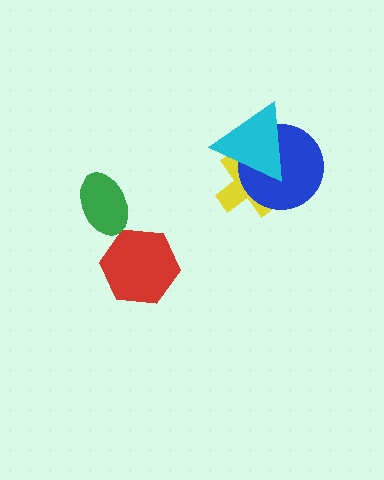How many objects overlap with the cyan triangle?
2 objects overlap with the cyan triangle.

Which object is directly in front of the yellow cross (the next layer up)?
The blue circle is directly in front of the yellow cross.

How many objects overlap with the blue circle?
2 objects overlap with the blue circle.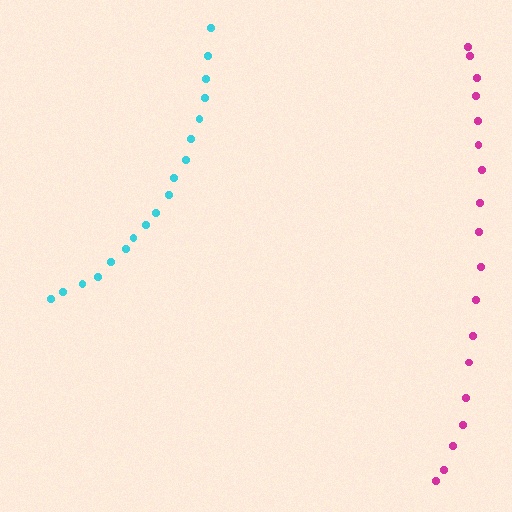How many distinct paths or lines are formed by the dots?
There are 2 distinct paths.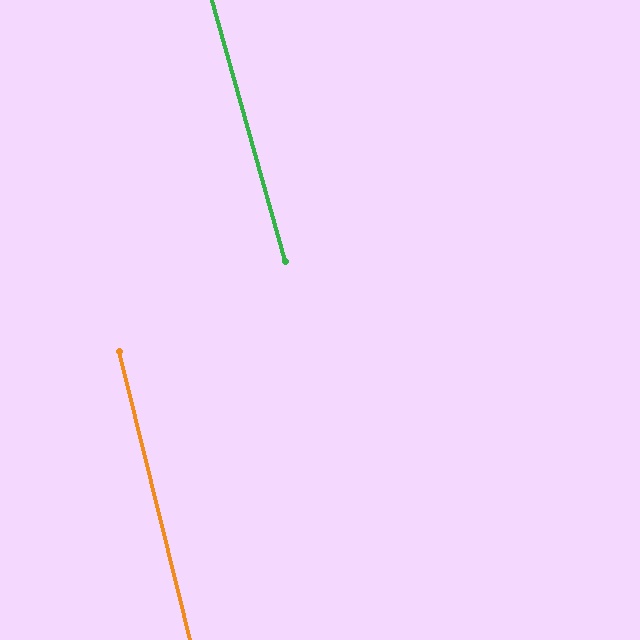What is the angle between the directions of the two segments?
Approximately 2 degrees.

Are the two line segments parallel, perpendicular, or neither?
Parallel — their directions differ by only 1.8°.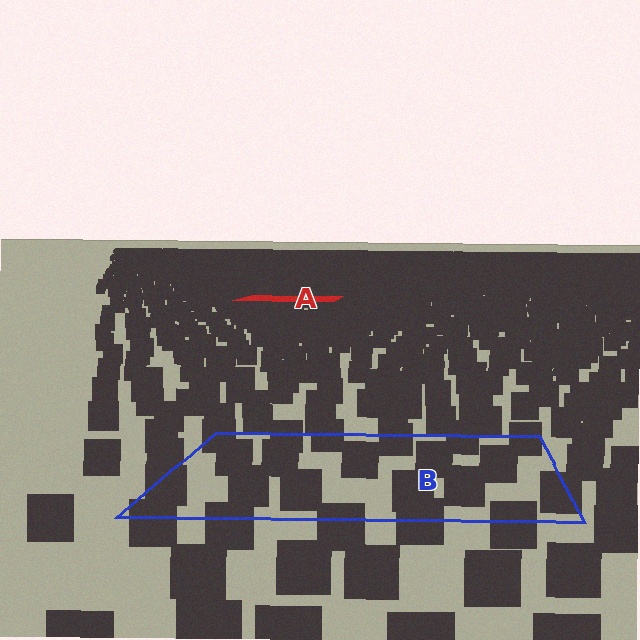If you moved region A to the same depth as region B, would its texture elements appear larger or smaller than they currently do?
They would appear larger. At a closer depth, the same texture elements are projected at a bigger on-screen size.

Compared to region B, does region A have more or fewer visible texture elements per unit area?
Region A has more texture elements per unit area — they are packed more densely because it is farther away.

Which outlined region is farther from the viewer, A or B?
Region A is farther from the viewer — the texture elements inside it appear smaller and more densely packed.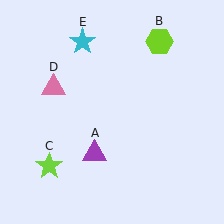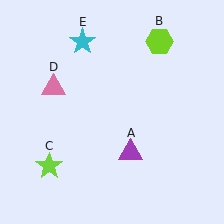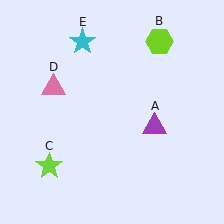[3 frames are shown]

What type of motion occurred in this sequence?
The purple triangle (object A) rotated counterclockwise around the center of the scene.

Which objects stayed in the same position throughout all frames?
Lime hexagon (object B) and lime star (object C) and pink triangle (object D) and cyan star (object E) remained stationary.